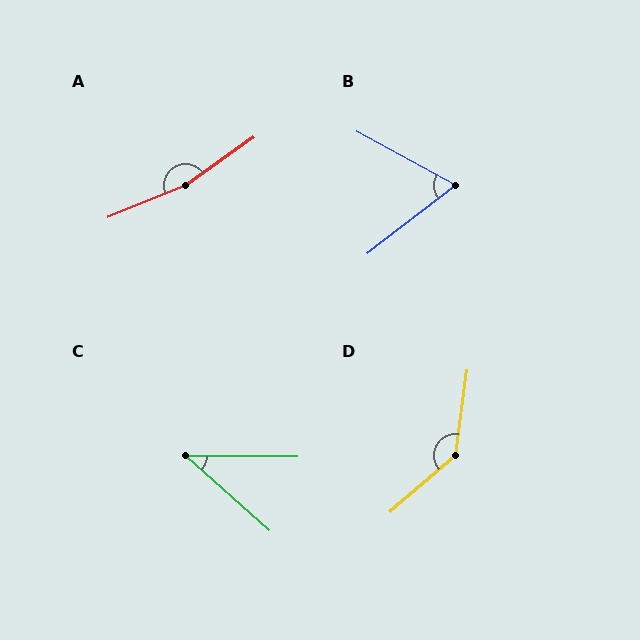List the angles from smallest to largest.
C (42°), B (66°), D (138°), A (167°).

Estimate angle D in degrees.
Approximately 138 degrees.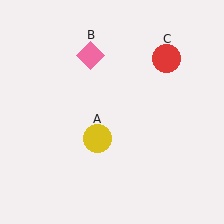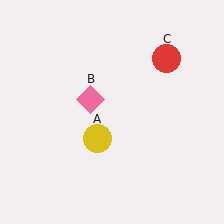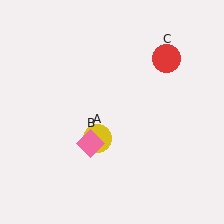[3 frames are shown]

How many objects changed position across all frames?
1 object changed position: pink diamond (object B).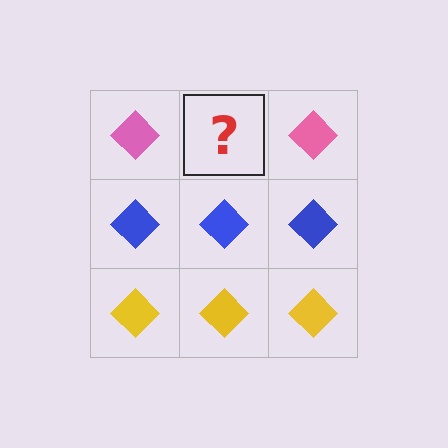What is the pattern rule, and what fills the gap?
The rule is that each row has a consistent color. The gap should be filled with a pink diamond.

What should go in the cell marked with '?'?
The missing cell should contain a pink diamond.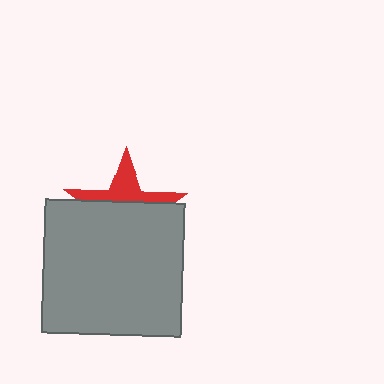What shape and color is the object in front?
The object in front is a gray rectangle.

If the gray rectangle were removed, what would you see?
You would see the complete red star.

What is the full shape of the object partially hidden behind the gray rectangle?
The partially hidden object is a red star.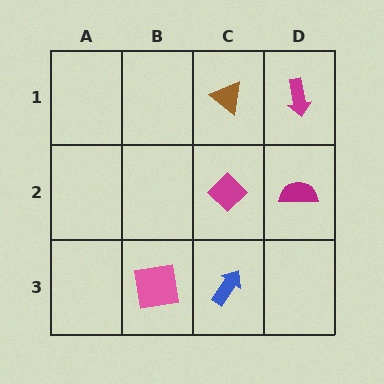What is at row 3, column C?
A blue arrow.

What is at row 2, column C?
A magenta diamond.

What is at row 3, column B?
A pink square.